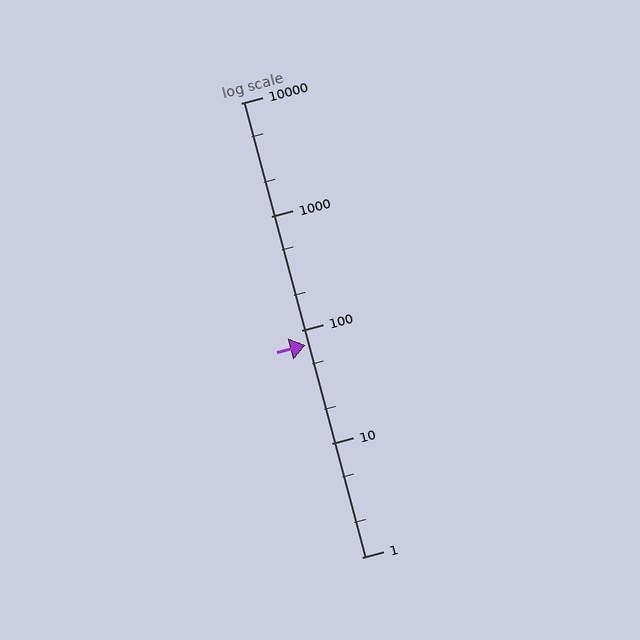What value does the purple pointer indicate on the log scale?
The pointer indicates approximately 74.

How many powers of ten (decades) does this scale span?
The scale spans 4 decades, from 1 to 10000.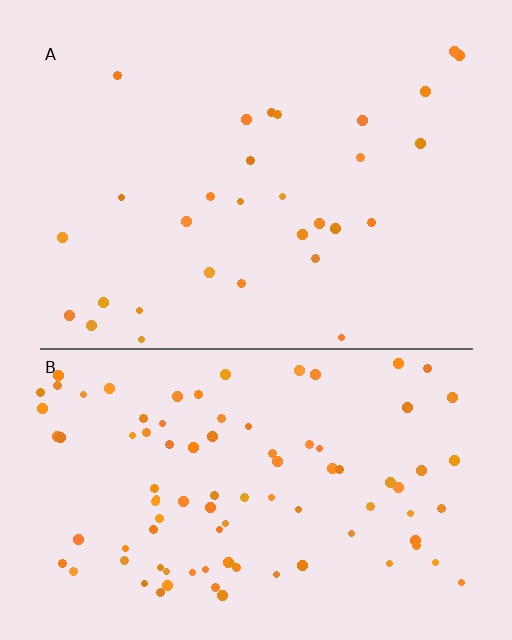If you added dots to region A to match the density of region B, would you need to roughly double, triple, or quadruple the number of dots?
Approximately triple.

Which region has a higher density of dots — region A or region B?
B (the bottom).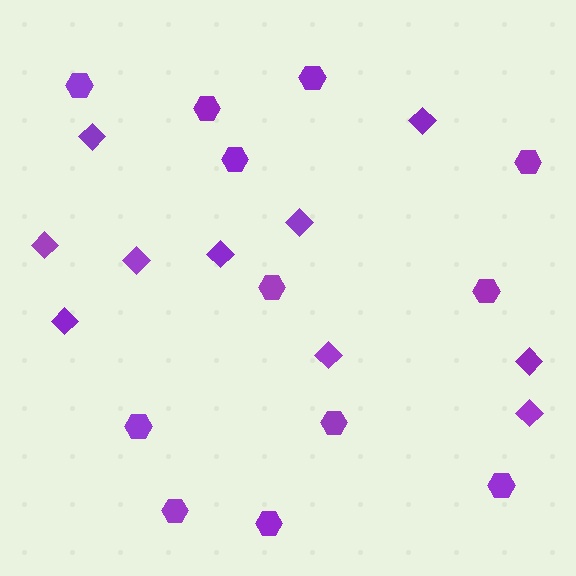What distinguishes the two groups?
There are 2 groups: one group of diamonds (10) and one group of hexagons (12).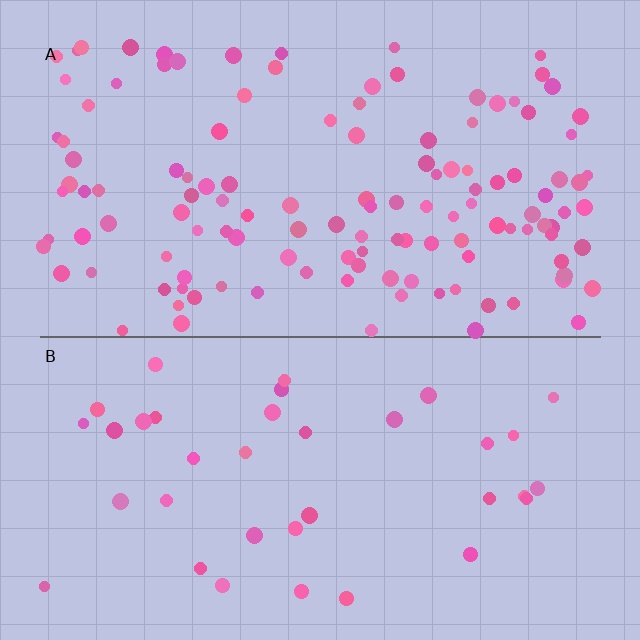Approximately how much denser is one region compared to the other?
Approximately 3.4× — region A over region B.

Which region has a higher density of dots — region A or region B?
A (the top).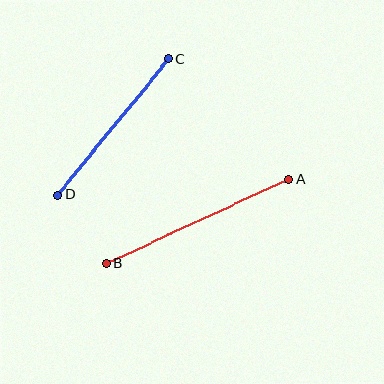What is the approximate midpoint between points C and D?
The midpoint is at approximately (113, 127) pixels.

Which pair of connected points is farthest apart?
Points A and B are farthest apart.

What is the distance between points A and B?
The distance is approximately 201 pixels.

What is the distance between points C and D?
The distance is approximately 175 pixels.